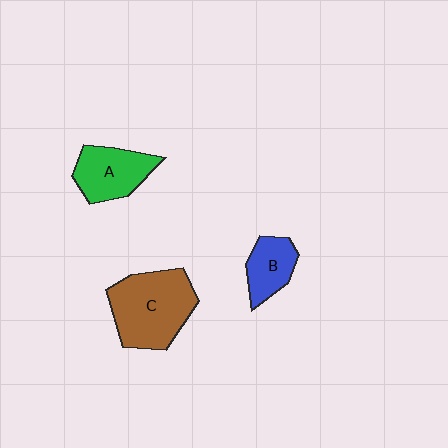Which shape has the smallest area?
Shape B (blue).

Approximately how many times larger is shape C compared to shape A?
Approximately 1.5 times.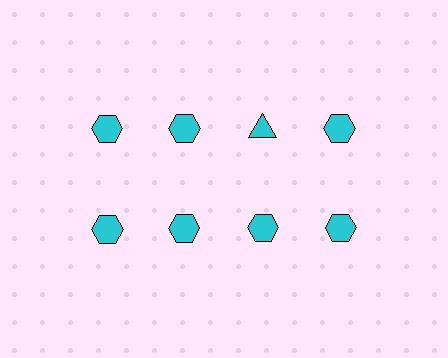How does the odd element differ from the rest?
It has a different shape: triangle instead of hexagon.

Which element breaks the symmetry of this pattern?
The cyan triangle in the top row, center column breaks the symmetry. All other shapes are cyan hexagons.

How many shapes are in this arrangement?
There are 8 shapes arranged in a grid pattern.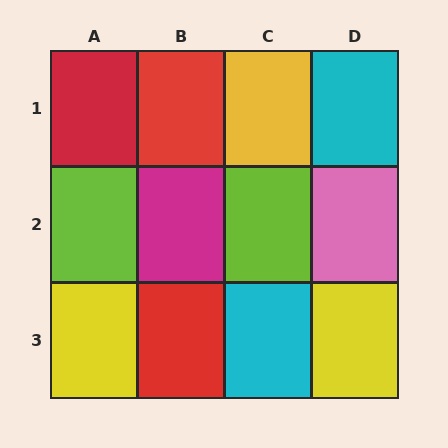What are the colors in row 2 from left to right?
Lime, magenta, lime, pink.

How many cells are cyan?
2 cells are cyan.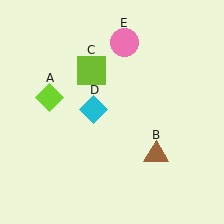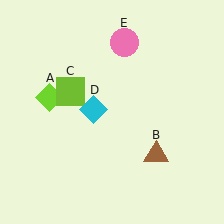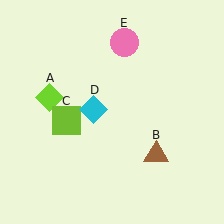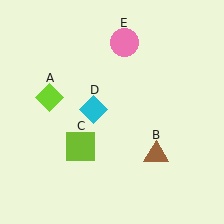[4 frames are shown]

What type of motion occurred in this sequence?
The lime square (object C) rotated counterclockwise around the center of the scene.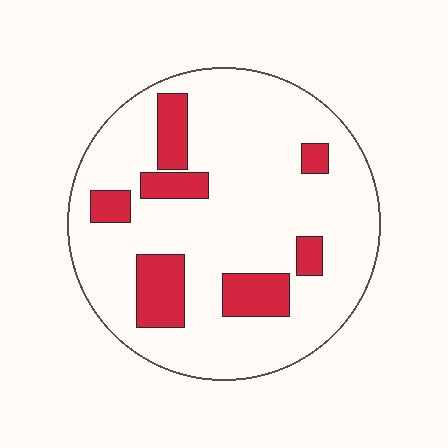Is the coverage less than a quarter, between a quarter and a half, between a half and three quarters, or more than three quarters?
Less than a quarter.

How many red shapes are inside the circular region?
7.